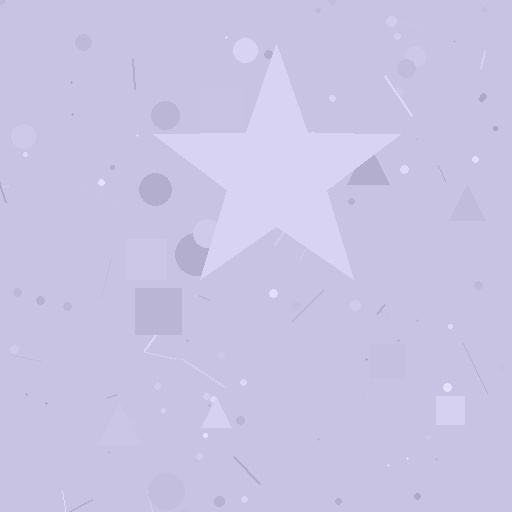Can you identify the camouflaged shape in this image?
The camouflaged shape is a star.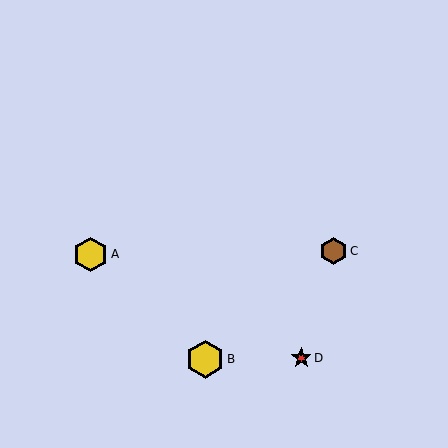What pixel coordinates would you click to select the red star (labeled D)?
Click at (301, 358) to select the red star D.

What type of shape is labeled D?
Shape D is a red star.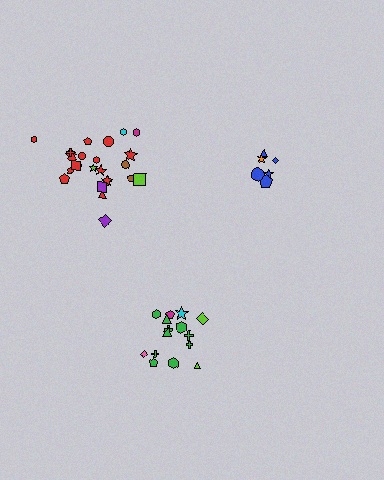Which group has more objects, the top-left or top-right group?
The top-left group.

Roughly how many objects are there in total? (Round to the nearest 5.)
Roughly 45 objects in total.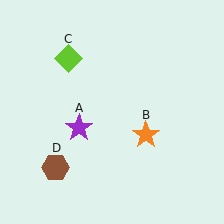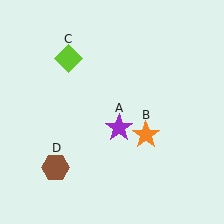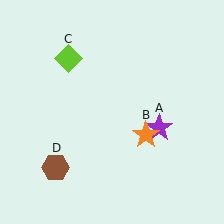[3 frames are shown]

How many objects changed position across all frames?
1 object changed position: purple star (object A).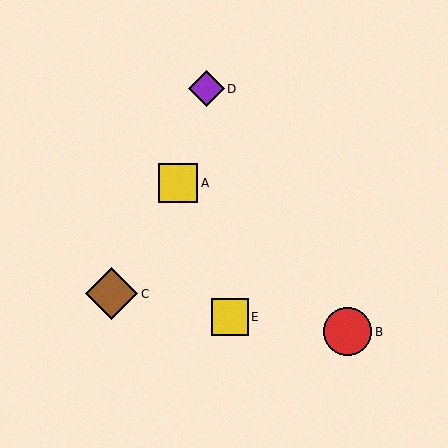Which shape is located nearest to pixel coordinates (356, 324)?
The red circle (labeled B) at (348, 332) is nearest to that location.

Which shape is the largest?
The brown diamond (labeled C) is the largest.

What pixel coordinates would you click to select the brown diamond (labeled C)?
Click at (112, 293) to select the brown diamond C.